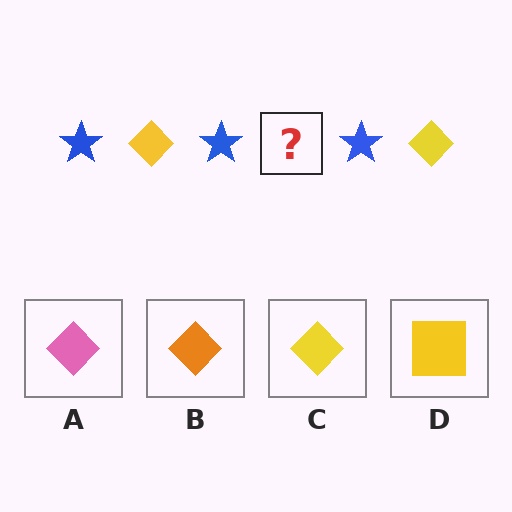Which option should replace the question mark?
Option C.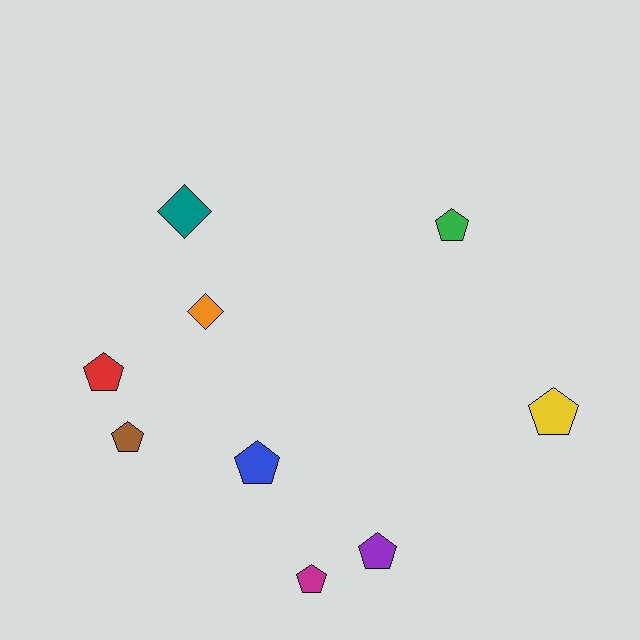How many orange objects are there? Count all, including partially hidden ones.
There is 1 orange object.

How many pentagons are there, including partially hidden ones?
There are 7 pentagons.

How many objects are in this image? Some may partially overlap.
There are 9 objects.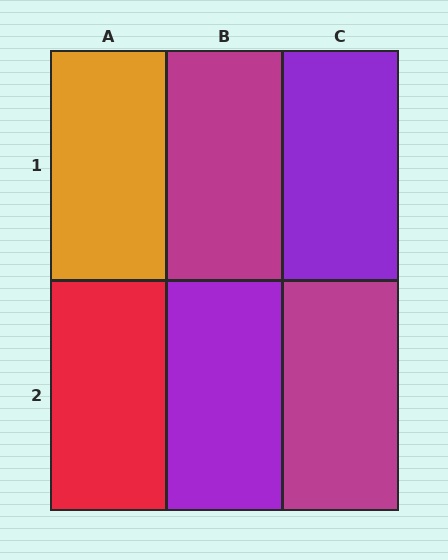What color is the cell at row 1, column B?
Magenta.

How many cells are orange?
1 cell is orange.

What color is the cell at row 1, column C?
Purple.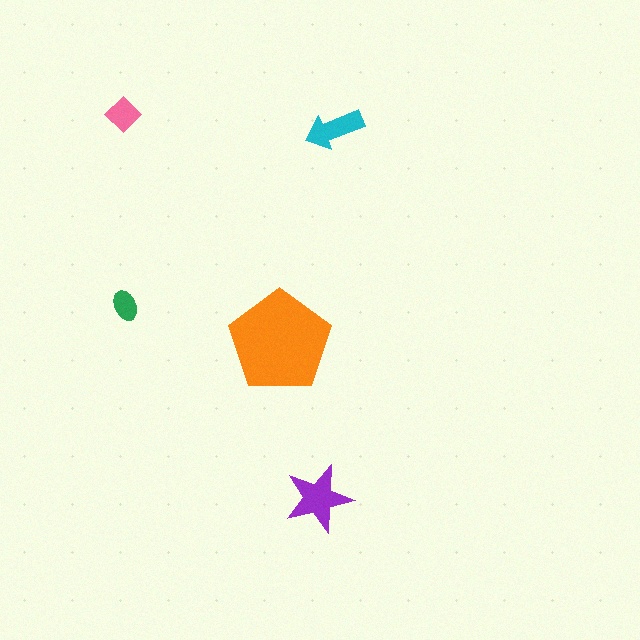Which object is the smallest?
The green ellipse.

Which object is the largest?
The orange pentagon.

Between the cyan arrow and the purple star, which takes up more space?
The purple star.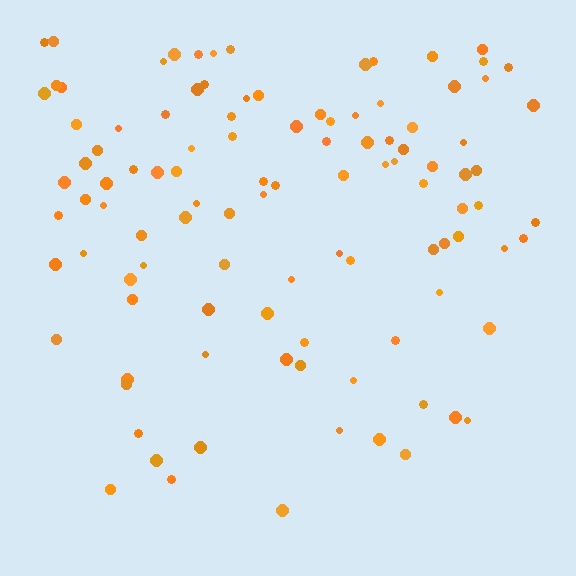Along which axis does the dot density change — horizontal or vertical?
Vertical.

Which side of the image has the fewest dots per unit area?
The bottom.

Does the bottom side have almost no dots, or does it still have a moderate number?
Still a moderate number, just noticeably fewer than the top.